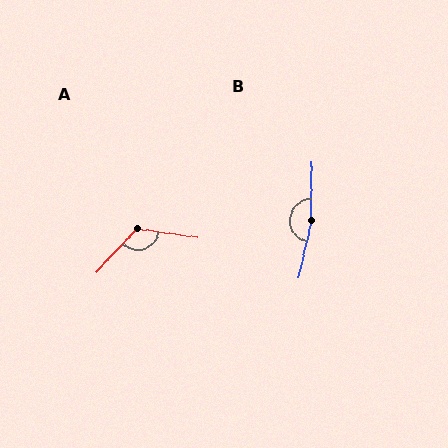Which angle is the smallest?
A, at approximately 125 degrees.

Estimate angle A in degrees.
Approximately 125 degrees.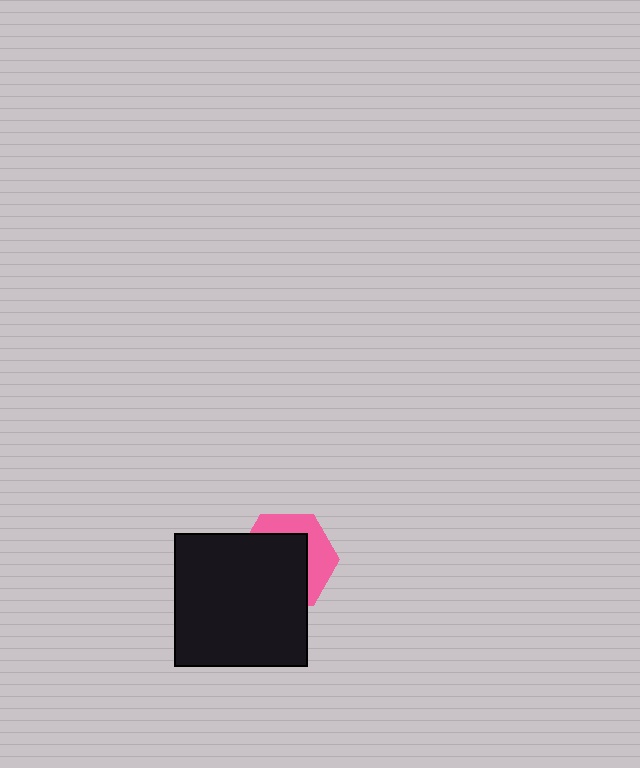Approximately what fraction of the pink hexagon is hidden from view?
Roughly 61% of the pink hexagon is hidden behind the black square.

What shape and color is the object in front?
The object in front is a black square.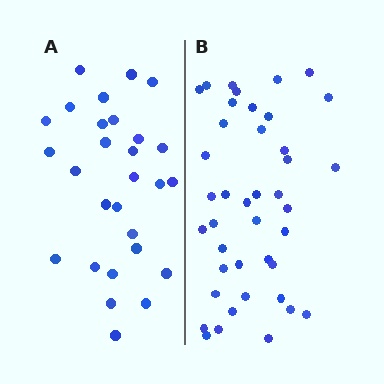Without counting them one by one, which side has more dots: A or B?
Region B (the right region) has more dots.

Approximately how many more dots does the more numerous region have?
Region B has approximately 15 more dots than region A.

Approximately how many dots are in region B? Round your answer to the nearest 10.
About 40 dots. (The exact count is 41, which rounds to 40.)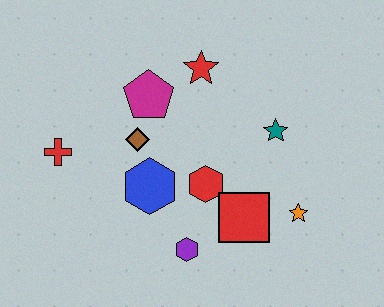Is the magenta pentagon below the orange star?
No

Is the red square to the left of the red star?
No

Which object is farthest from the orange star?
The red cross is farthest from the orange star.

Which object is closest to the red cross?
The brown diamond is closest to the red cross.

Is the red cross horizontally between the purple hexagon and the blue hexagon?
No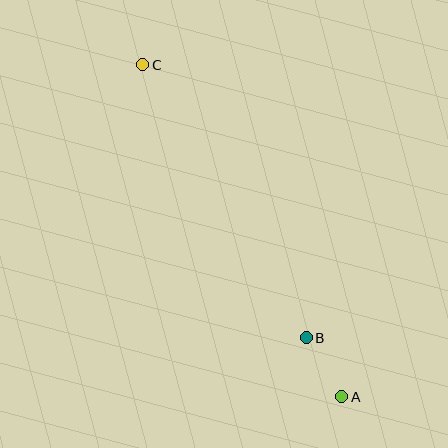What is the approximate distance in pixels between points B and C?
The distance between B and C is approximately 318 pixels.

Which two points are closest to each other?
Points A and B are closest to each other.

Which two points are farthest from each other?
Points A and C are farthest from each other.